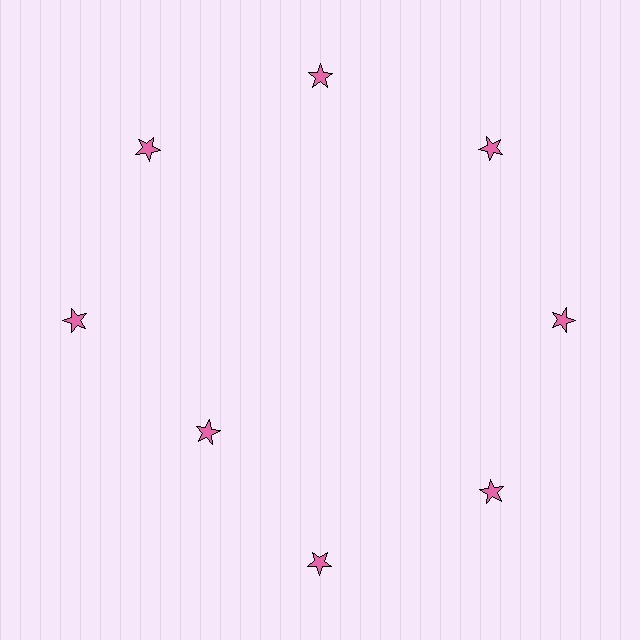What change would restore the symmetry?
The symmetry would be restored by moving it outward, back onto the ring so that all 8 stars sit at equal angles and equal distance from the center.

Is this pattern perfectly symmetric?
No. The 8 pink stars are arranged in a ring, but one element near the 8 o'clock position is pulled inward toward the center, breaking the 8-fold rotational symmetry.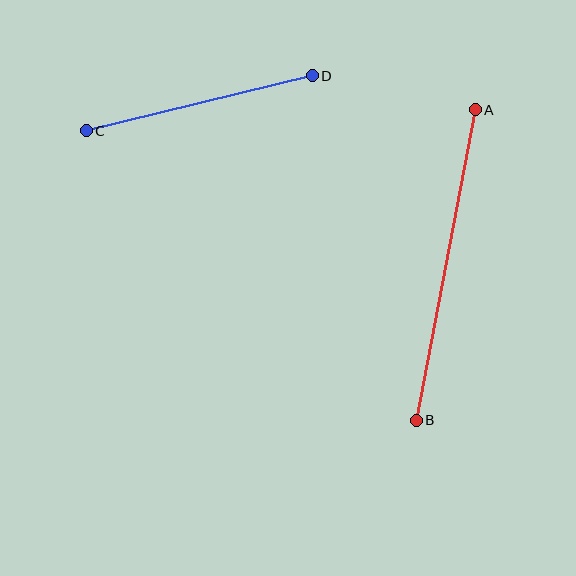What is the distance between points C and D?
The distance is approximately 233 pixels.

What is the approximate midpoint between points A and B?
The midpoint is at approximately (446, 265) pixels.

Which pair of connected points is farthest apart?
Points A and B are farthest apart.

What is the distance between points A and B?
The distance is approximately 316 pixels.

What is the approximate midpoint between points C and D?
The midpoint is at approximately (199, 103) pixels.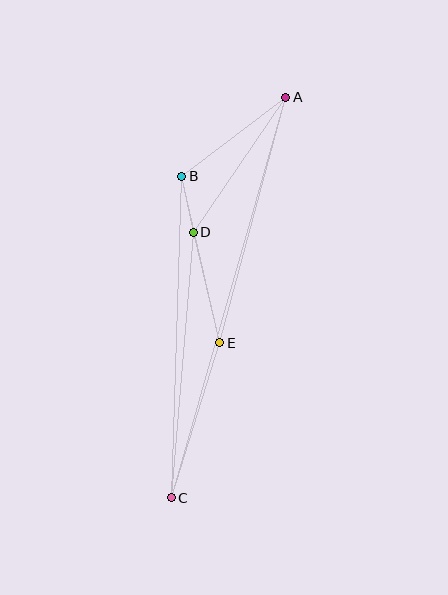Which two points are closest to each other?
Points B and D are closest to each other.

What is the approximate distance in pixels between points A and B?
The distance between A and B is approximately 130 pixels.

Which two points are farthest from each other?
Points A and C are farthest from each other.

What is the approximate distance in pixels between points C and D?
The distance between C and D is approximately 266 pixels.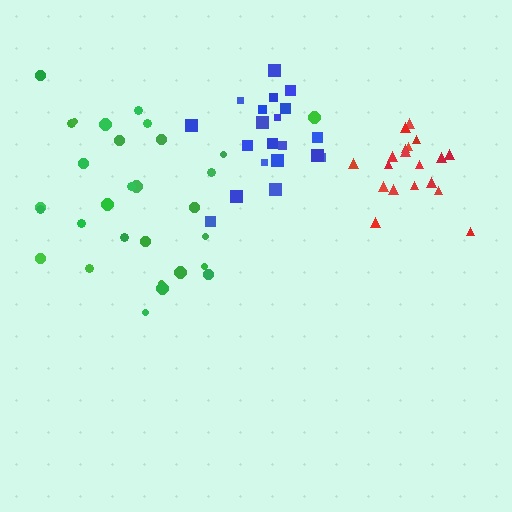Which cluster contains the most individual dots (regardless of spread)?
Green (31).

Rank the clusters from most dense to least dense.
red, blue, green.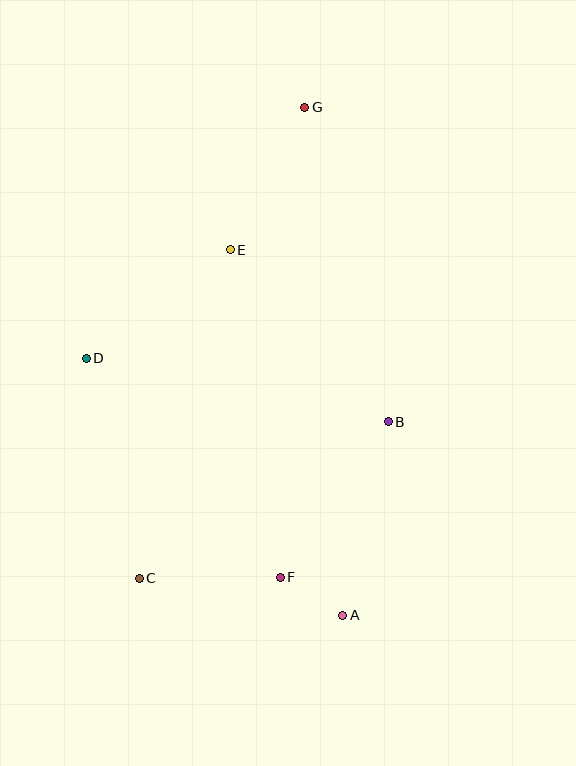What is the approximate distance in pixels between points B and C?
The distance between B and C is approximately 294 pixels.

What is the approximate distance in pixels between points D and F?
The distance between D and F is approximately 293 pixels.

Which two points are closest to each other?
Points A and F are closest to each other.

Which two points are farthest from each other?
Points A and G are farthest from each other.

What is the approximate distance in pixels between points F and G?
The distance between F and G is approximately 470 pixels.